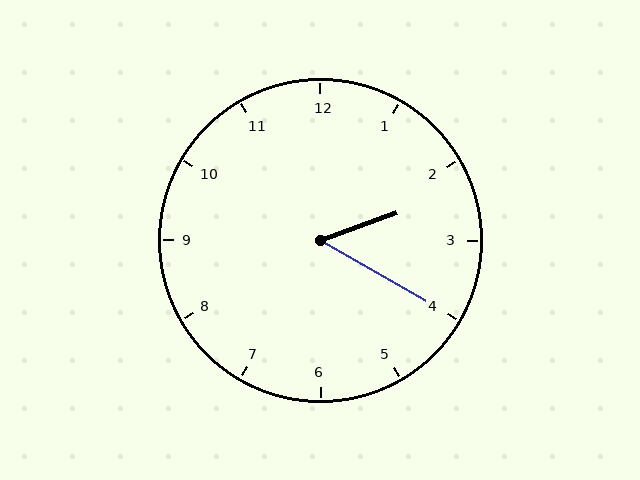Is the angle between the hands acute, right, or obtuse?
It is acute.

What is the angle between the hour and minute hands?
Approximately 50 degrees.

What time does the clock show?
2:20.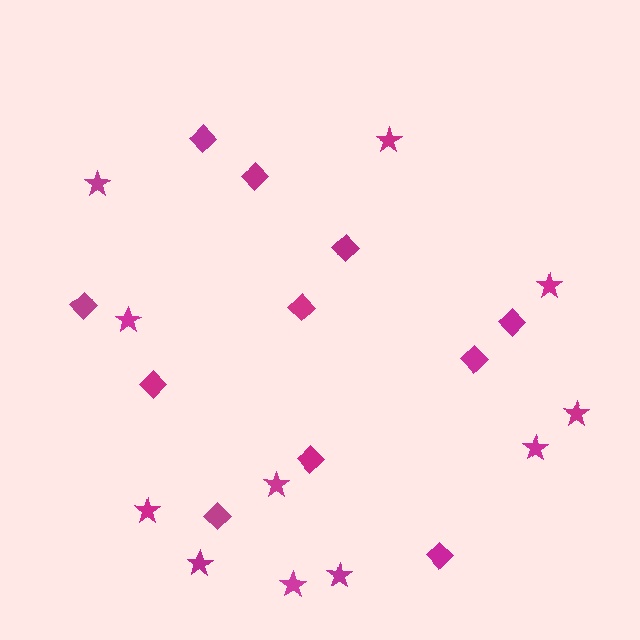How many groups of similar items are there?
There are 2 groups: one group of diamonds (11) and one group of stars (11).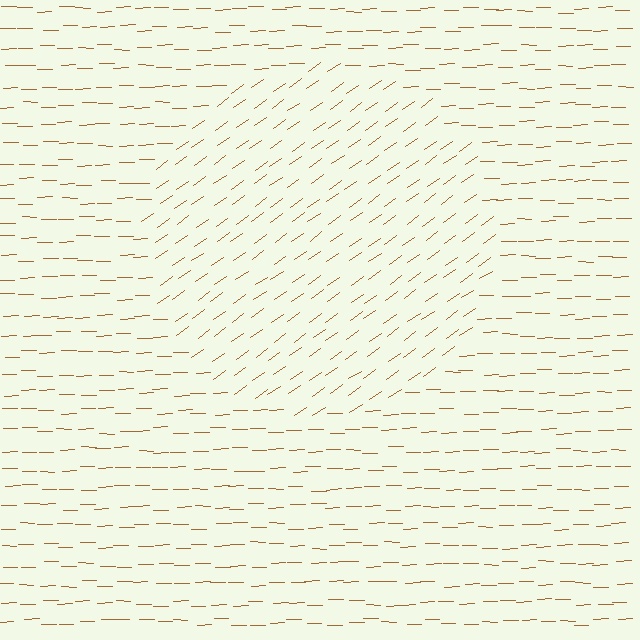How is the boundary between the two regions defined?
The boundary is defined purely by a change in line orientation (approximately 34 degrees difference). All lines are the same color and thickness.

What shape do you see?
I see a circle.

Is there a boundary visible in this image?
Yes, there is a texture boundary formed by a change in line orientation.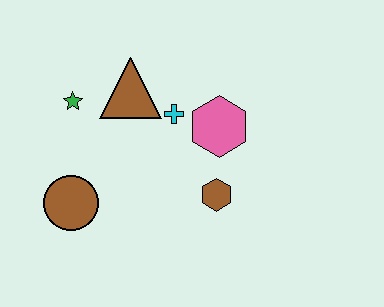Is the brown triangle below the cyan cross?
No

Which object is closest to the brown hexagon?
The pink hexagon is closest to the brown hexagon.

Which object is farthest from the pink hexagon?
The brown circle is farthest from the pink hexagon.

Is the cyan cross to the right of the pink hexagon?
No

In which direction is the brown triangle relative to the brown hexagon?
The brown triangle is above the brown hexagon.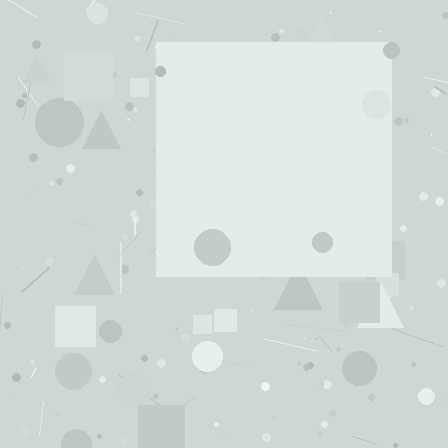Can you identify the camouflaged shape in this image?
The camouflaged shape is a square.